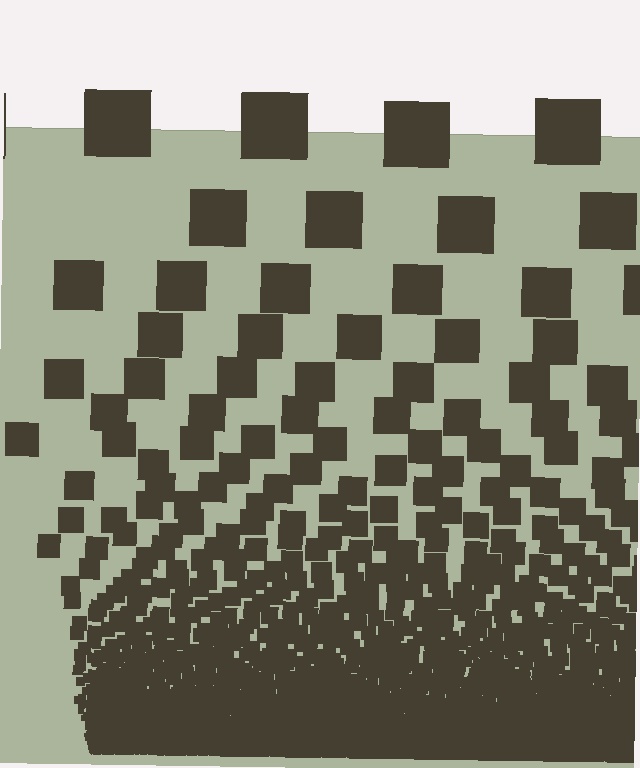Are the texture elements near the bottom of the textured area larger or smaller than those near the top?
Smaller. The gradient is inverted — elements near the bottom are smaller and denser.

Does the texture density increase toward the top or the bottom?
Density increases toward the bottom.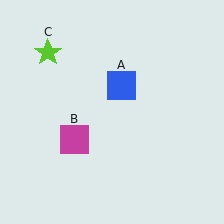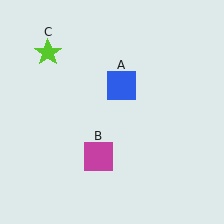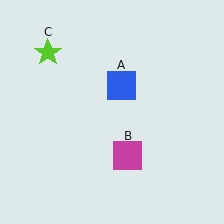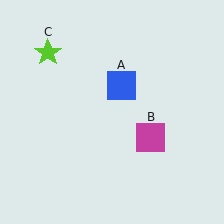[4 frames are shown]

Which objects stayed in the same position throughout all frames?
Blue square (object A) and lime star (object C) remained stationary.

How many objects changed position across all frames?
1 object changed position: magenta square (object B).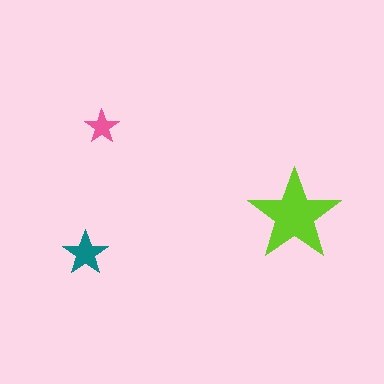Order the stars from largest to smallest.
the lime one, the teal one, the pink one.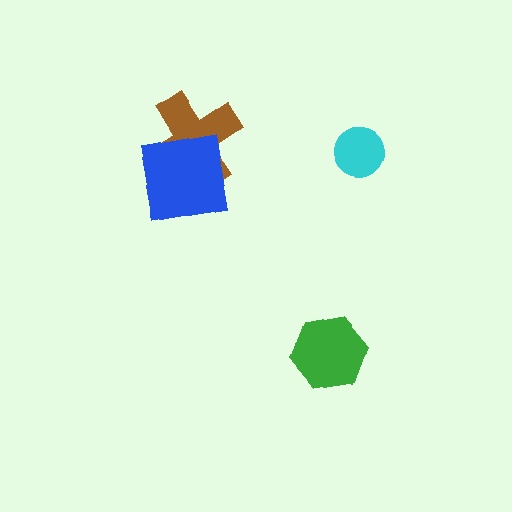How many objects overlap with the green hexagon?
0 objects overlap with the green hexagon.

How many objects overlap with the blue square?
1 object overlaps with the blue square.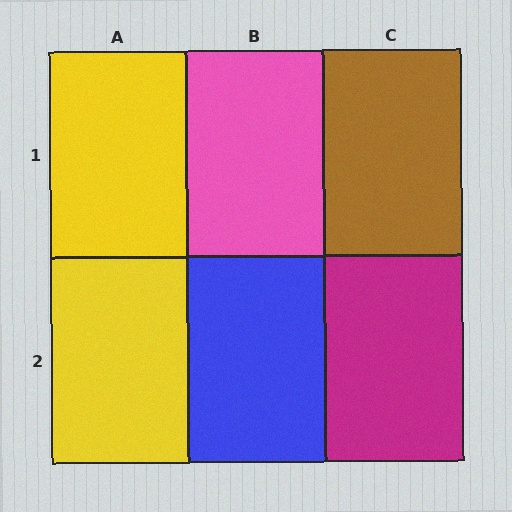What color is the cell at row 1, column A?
Yellow.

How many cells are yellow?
2 cells are yellow.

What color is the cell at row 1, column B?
Pink.